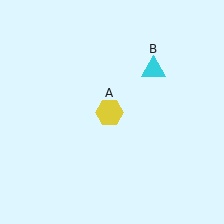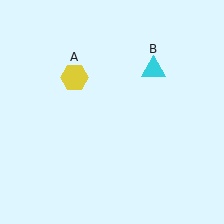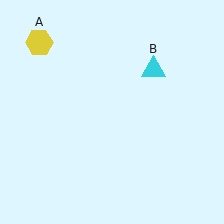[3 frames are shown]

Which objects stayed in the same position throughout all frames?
Cyan triangle (object B) remained stationary.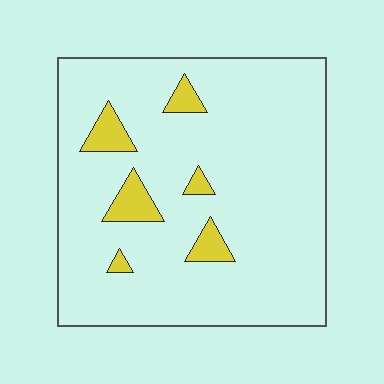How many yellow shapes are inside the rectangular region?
6.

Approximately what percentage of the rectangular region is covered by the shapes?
Approximately 10%.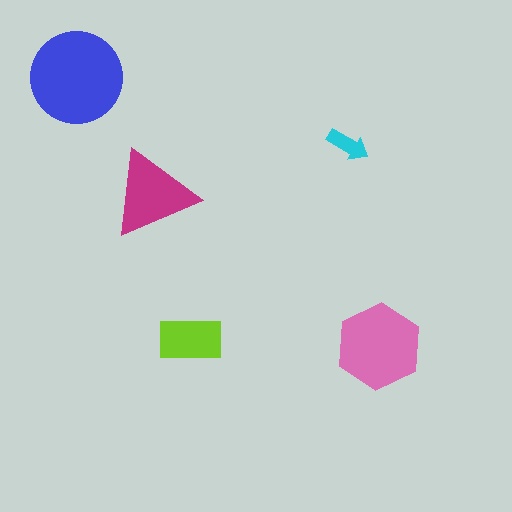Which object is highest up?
The blue circle is topmost.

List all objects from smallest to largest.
The cyan arrow, the lime rectangle, the magenta triangle, the pink hexagon, the blue circle.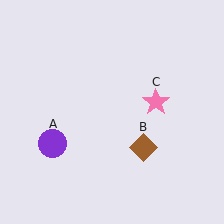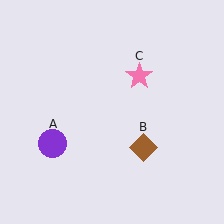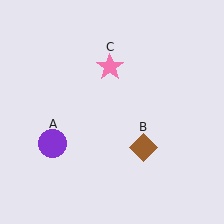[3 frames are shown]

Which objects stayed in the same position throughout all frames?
Purple circle (object A) and brown diamond (object B) remained stationary.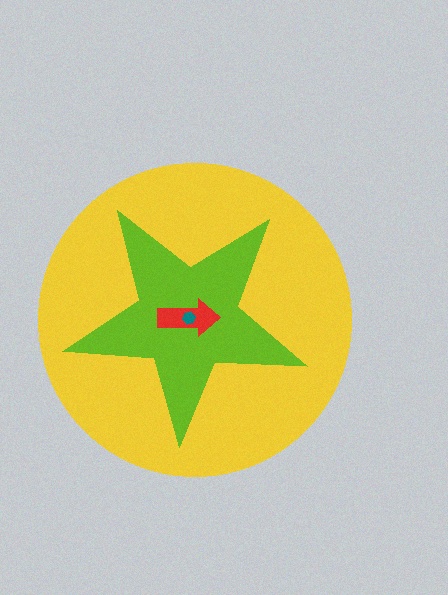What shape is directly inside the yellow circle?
The lime star.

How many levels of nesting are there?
4.